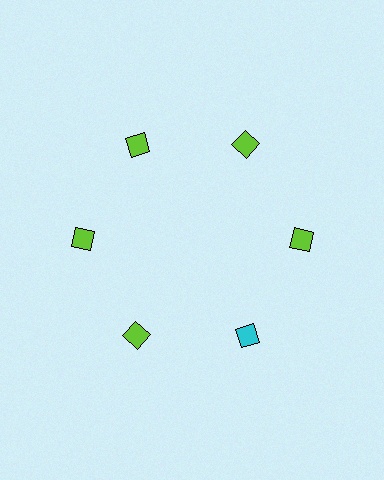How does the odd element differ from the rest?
It has a different color: cyan instead of lime.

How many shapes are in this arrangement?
There are 6 shapes arranged in a ring pattern.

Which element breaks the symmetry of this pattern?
The cyan diamond at roughly the 5 o'clock position breaks the symmetry. All other shapes are lime diamonds.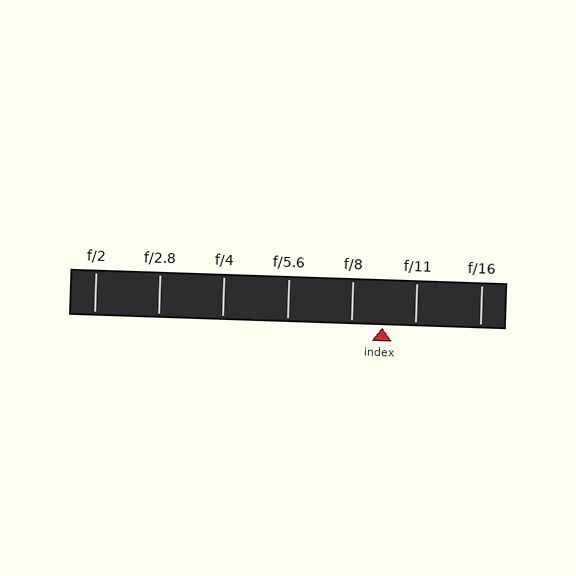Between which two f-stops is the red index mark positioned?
The index mark is between f/8 and f/11.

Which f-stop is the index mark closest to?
The index mark is closest to f/8.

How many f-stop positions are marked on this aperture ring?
There are 7 f-stop positions marked.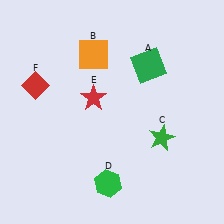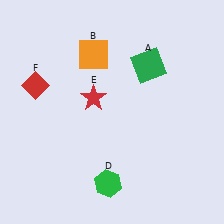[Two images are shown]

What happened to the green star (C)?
The green star (C) was removed in Image 2. It was in the bottom-right area of Image 1.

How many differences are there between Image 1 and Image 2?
There is 1 difference between the two images.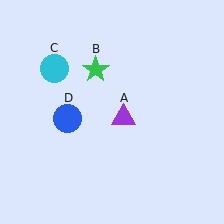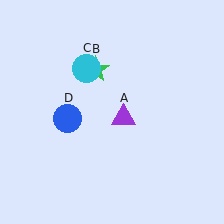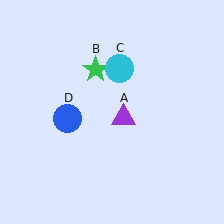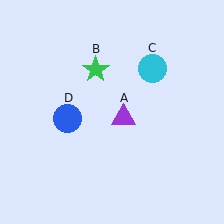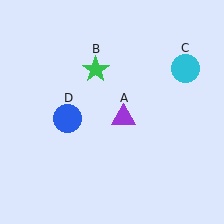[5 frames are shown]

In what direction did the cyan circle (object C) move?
The cyan circle (object C) moved right.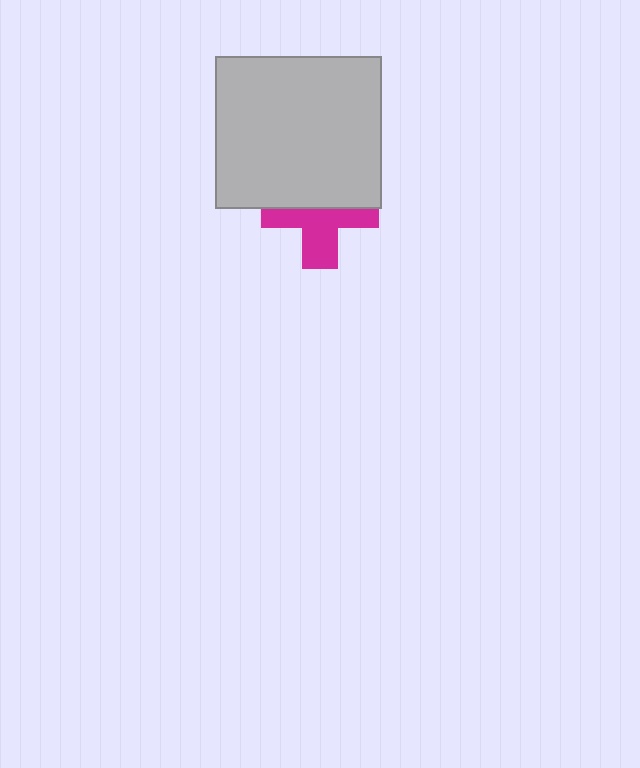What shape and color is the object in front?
The object in front is a light gray rectangle.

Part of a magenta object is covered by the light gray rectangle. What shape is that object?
It is a cross.